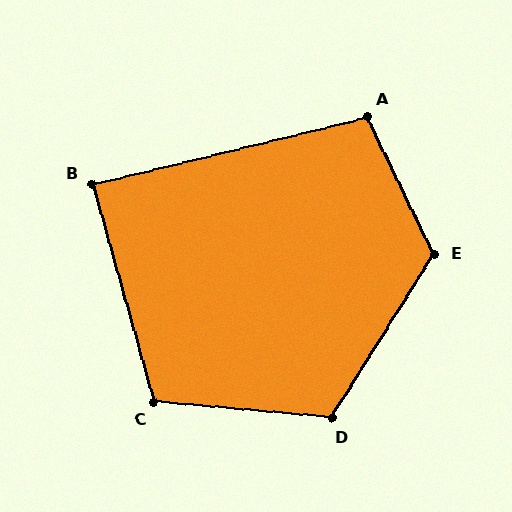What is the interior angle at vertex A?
Approximately 102 degrees (obtuse).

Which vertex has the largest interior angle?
E, at approximately 122 degrees.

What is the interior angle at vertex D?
Approximately 117 degrees (obtuse).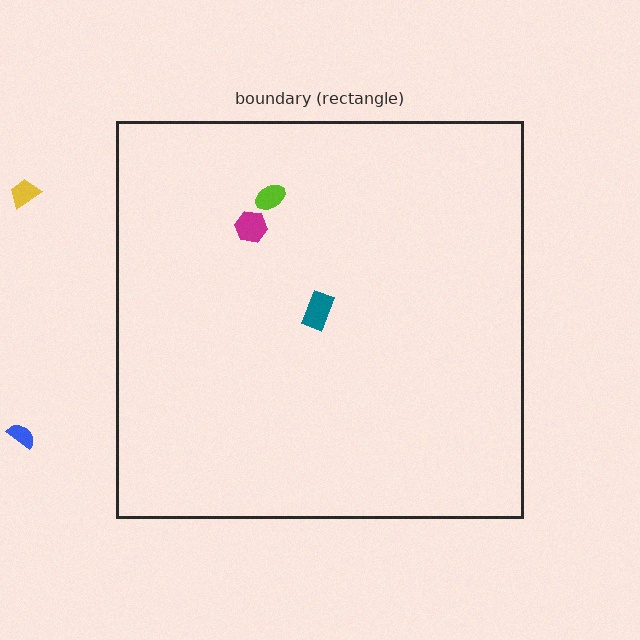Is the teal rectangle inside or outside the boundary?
Inside.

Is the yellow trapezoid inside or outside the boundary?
Outside.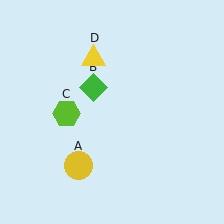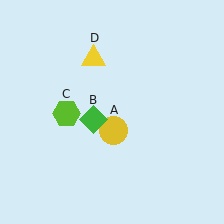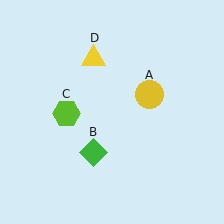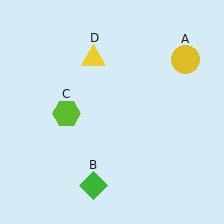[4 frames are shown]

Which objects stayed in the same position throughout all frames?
Lime hexagon (object C) and yellow triangle (object D) remained stationary.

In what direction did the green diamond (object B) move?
The green diamond (object B) moved down.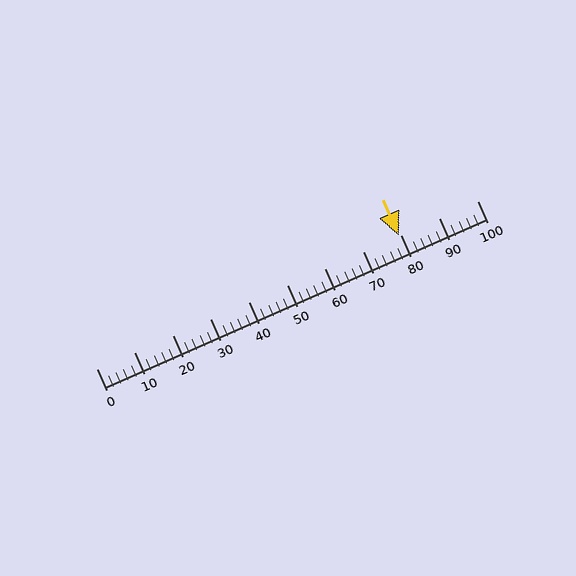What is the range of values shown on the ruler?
The ruler shows values from 0 to 100.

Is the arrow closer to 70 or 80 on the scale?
The arrow is closer to 80.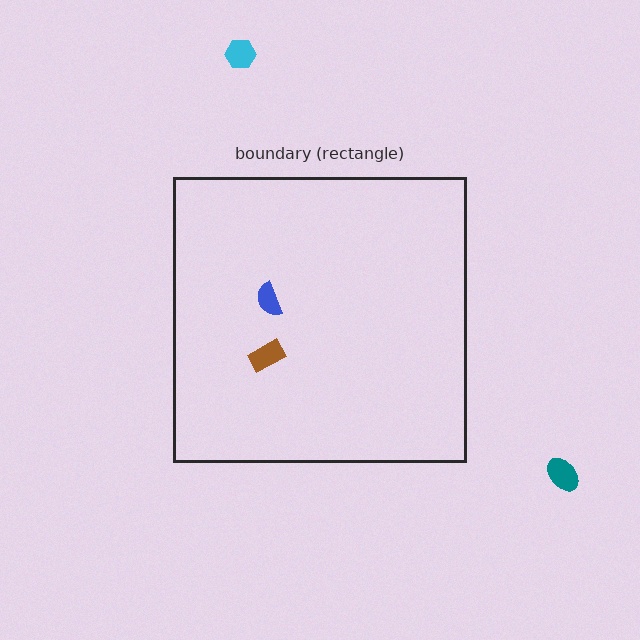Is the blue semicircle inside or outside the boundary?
Inside.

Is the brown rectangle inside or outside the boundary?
Inside.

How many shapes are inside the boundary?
2 inside, 2 outside.